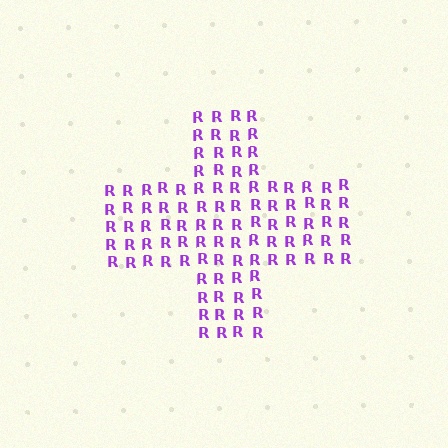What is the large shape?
The large shape is a cross.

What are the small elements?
The small elements are letter R's.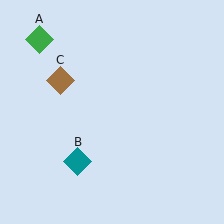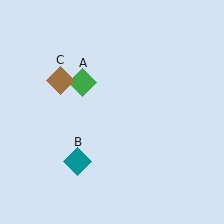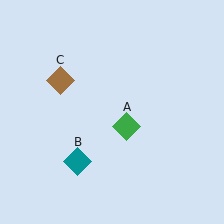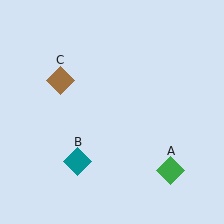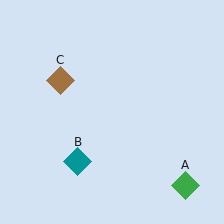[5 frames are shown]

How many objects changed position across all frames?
1 object changed position: green diamond (object A).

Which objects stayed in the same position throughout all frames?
Teal diamond (object B) and brown diamond (object C) remained stationary.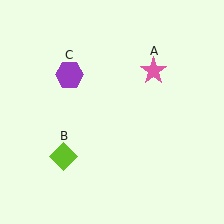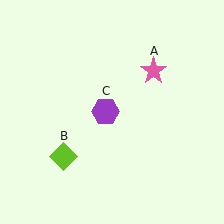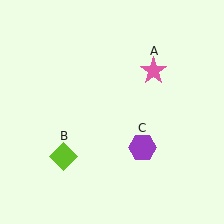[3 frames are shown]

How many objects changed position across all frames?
1 object changed position: purple hexagon (object C).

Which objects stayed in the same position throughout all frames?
Pink star (object A) and lime diamond (object B) remained stationary.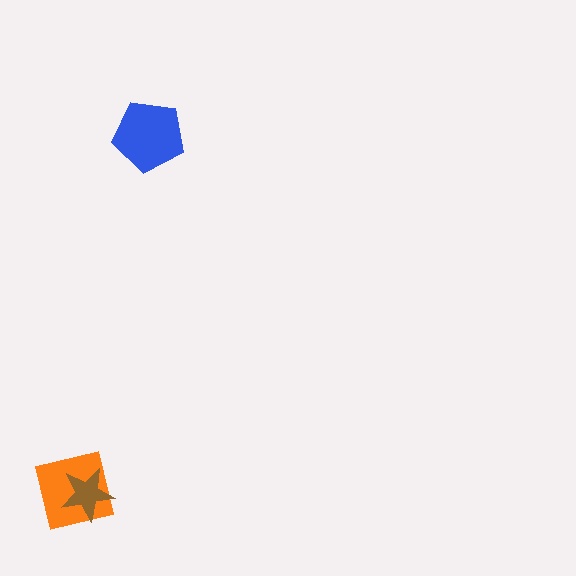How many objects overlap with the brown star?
1 object overlaps with the brown star.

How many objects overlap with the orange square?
1 object overlaps with the orange square.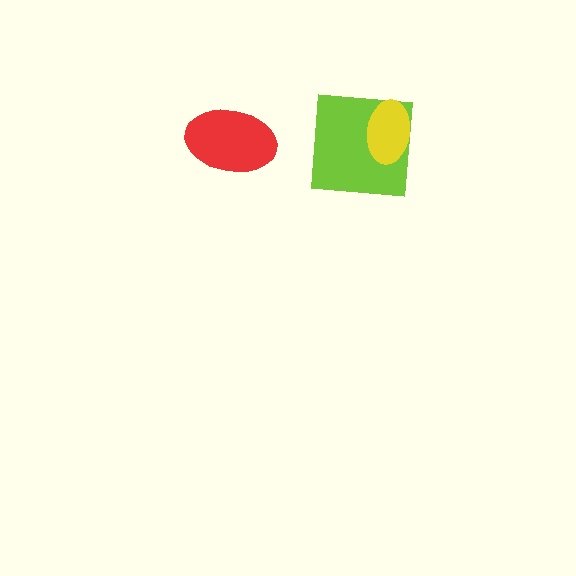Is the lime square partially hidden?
Yes, it is partially covered by another shape.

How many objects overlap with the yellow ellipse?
1 object overlaps with the yellow ellipse.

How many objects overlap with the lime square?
1 object overlaps with the lime square.